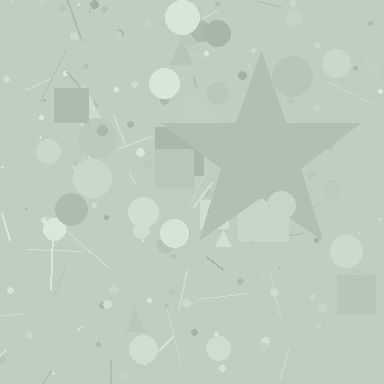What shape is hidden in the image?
A star is hidden in the image.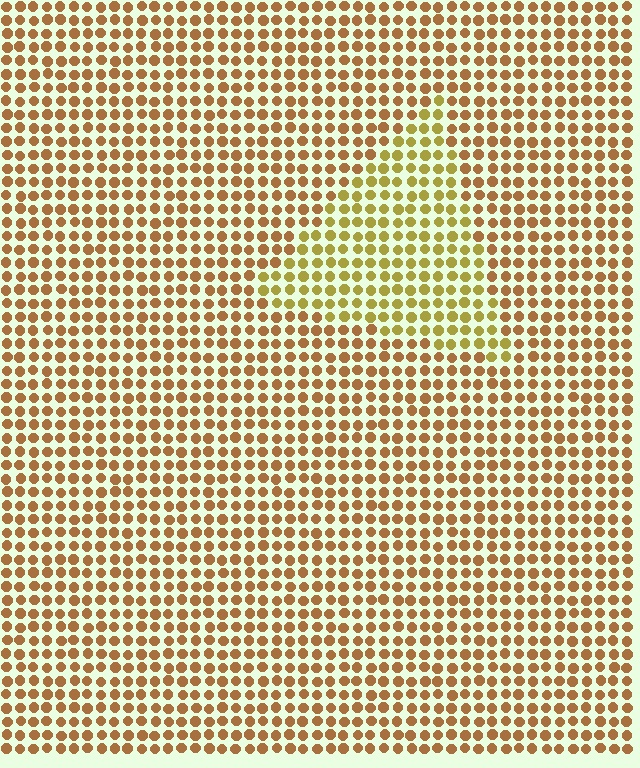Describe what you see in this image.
The image is filled with small brown elements in a uniform arrangement. A triangle-shaped region is visible where the elements are tinted to a slightly different hue, forming a subtle color boundary.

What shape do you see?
I see a triangle.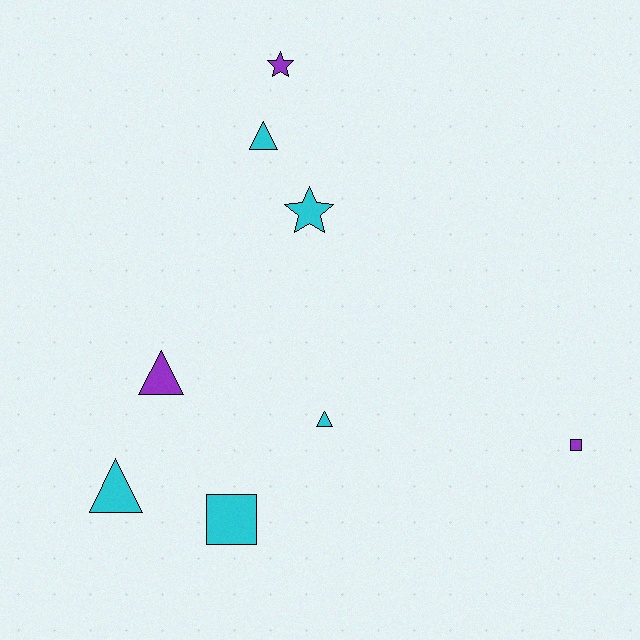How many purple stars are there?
There is 1 purple star.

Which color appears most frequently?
Cyan, with 5 objects.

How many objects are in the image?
There are 8 objects.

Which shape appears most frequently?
Triangle, with 4 objects.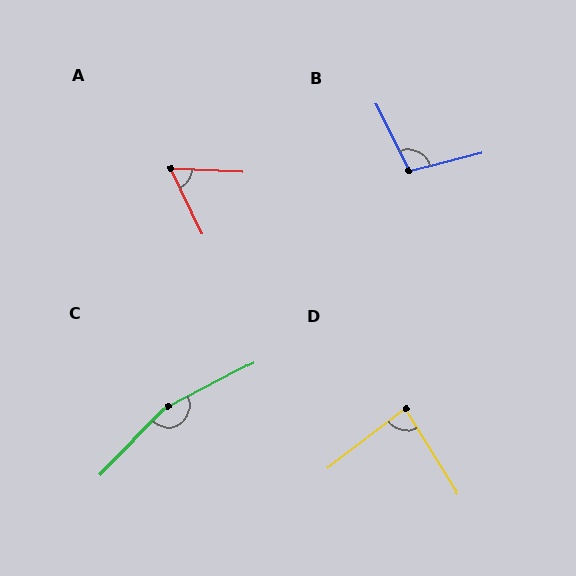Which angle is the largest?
C, at approximately 161 degrees.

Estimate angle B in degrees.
Approximately 102 degrees.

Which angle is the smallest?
A, at approximately 62 degrees.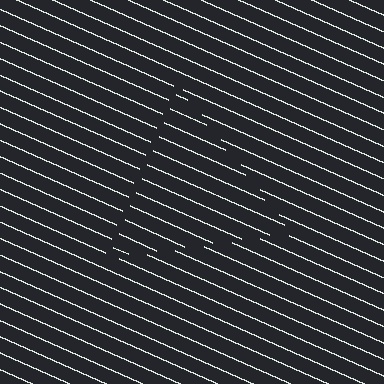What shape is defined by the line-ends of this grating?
An illusory triangle. The interior of the shape contains the same grating, shifted by half a period — the contour is defined by the phase discontinuity where line-ends from the inner and outer gratings abut.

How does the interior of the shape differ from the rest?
The interior of the shape contains the same grating, shifted by half a period — the contour is defined by the phase discontinuity where line-ends from the inner and outer gratings abut.